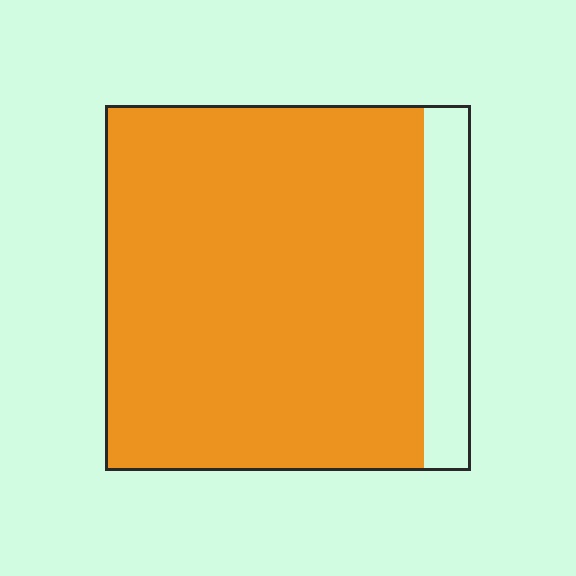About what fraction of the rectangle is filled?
About seven eighths (7/8).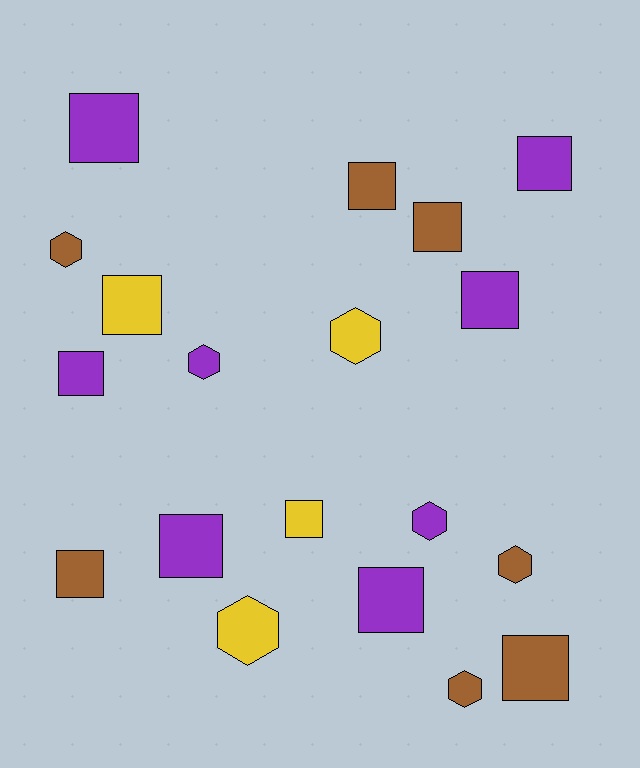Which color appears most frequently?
Purple, with 8 objects.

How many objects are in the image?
There are 19 objects.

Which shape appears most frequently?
Square, with 12 objects.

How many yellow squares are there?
There are 2 yellow squares.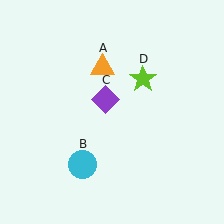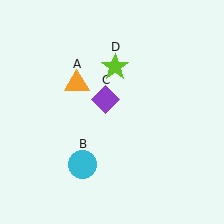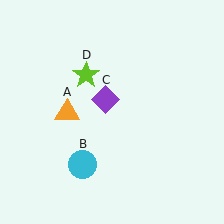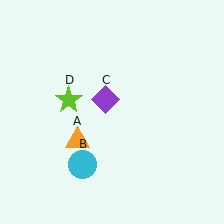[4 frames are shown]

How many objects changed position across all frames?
2 objects changed position: orange triangle (object A), lime star (object D).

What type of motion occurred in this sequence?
The orange triangle (object A), lime star (object D) rotated counterclockwise around the center of the scene.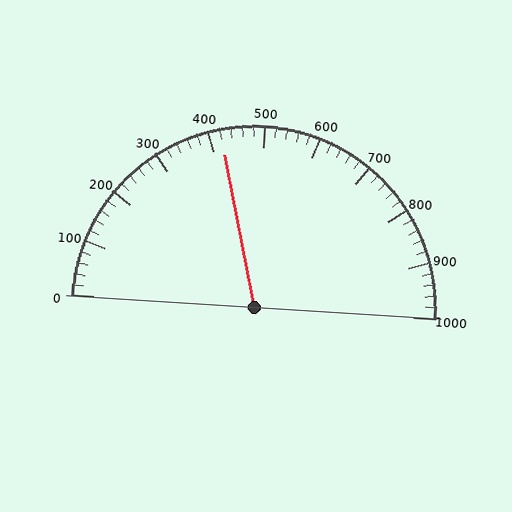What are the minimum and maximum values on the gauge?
The gauge ranges from 0 to 1000.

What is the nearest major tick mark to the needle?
The nearest major tick mark is 400.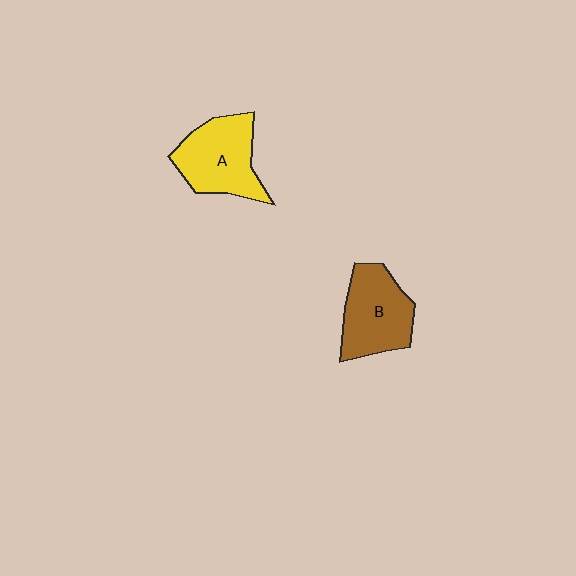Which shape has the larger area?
Shape A (yellow).